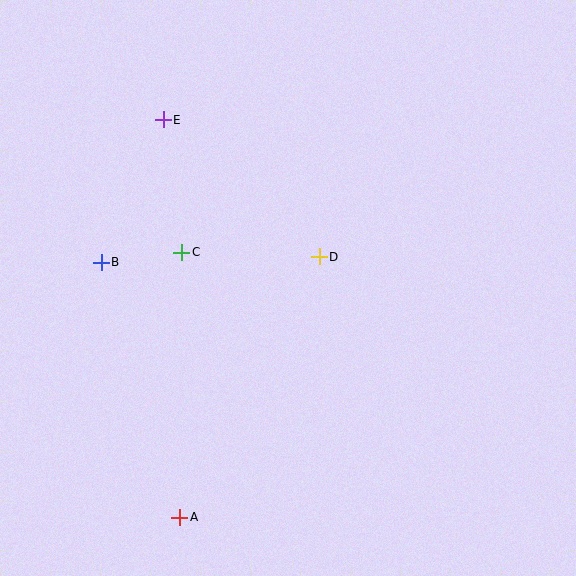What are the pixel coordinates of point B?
Point B is at (101, 262).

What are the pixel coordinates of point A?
Point A is at (180, 517).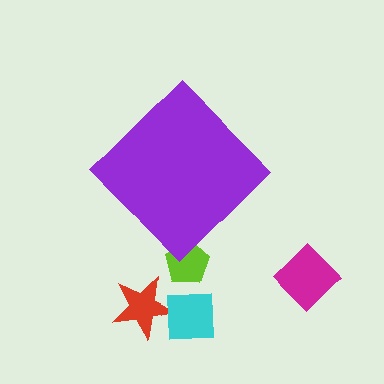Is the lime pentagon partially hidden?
Yes, the lime pentagon is partially hidden behind the purple diamond.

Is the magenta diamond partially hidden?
No, the magenta diamond is fully visible.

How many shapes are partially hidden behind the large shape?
1 shape is partially hidden.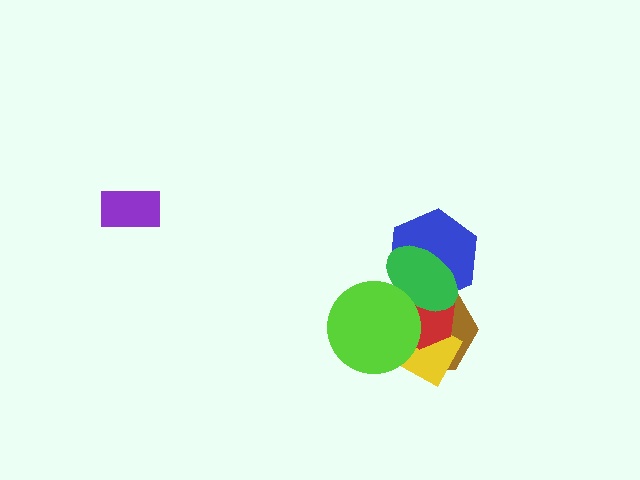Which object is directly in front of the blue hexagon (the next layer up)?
The brown hexagon is directly in front of the blue hexagon.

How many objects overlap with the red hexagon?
5 objects overlap with the red hexagon.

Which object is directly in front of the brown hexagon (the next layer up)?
The yellow diamond is directly in front of the brown hexagon.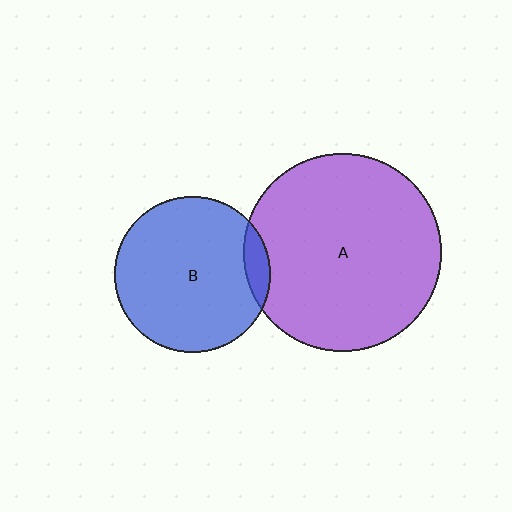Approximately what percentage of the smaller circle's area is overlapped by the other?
Approximately 10%.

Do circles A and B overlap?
Yes.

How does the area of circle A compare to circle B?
Approximately 1.6 times.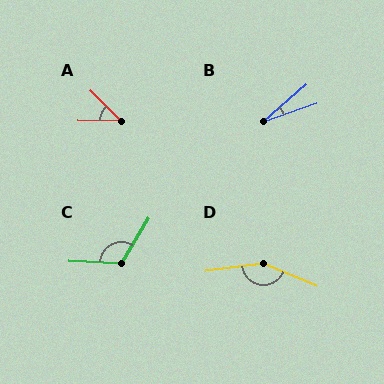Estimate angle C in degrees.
Approximately 118 degrees.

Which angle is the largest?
D, at approximately 150 degrees.